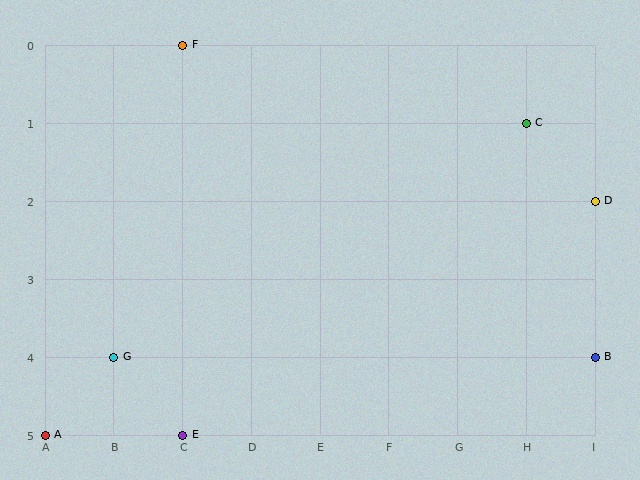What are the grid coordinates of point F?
Point F is at grid coordinates (C, 0).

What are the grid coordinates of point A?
Point A is at grid coordinates (A, 5).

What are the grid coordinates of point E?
Point E is at grid coordinates (C, 5).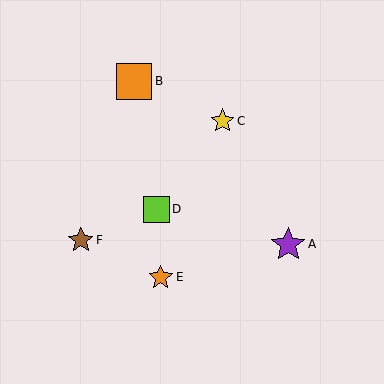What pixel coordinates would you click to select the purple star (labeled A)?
Click at (288, 244) to select the purple star A.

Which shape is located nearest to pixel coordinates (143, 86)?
The orange square (labeled B) at (134, 81) is nearest to that location.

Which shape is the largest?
The orange square (labeled B) is the largest.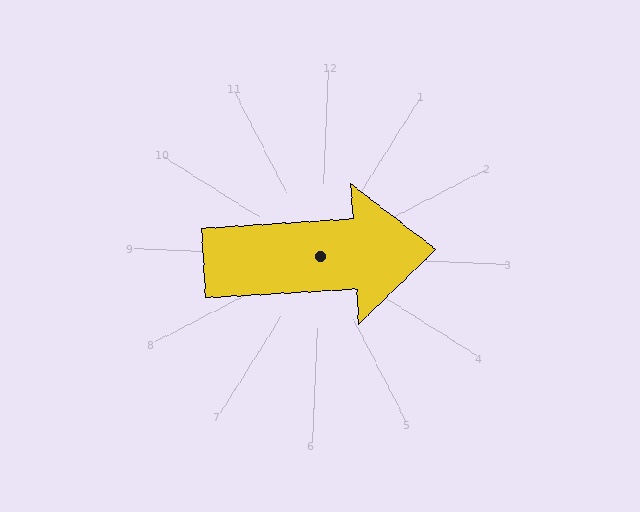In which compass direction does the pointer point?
East.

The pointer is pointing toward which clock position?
Roughly 3 o'clock.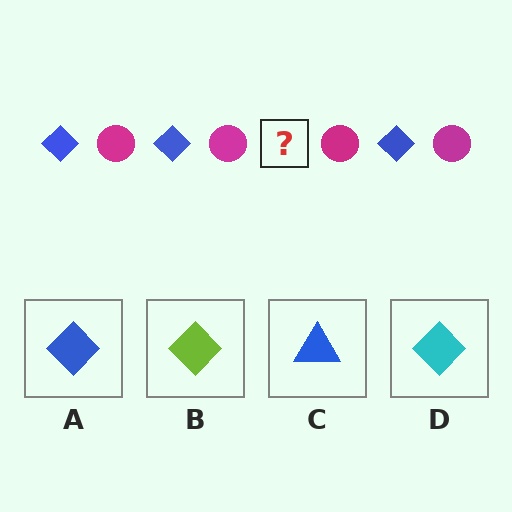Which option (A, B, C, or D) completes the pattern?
A.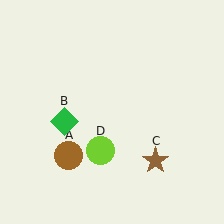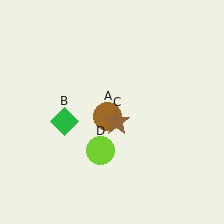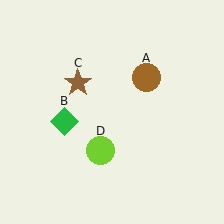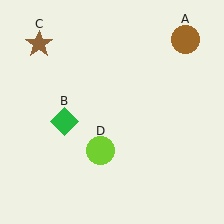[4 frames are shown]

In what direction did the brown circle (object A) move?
The brown circle (object A) moved up and to the right.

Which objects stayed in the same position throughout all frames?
Green diamond (object B) and lime circle (object D) remained stationary.